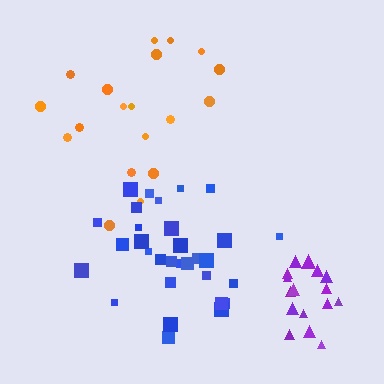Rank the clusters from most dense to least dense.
purple, blue, orange.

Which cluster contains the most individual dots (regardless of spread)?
Blue (31).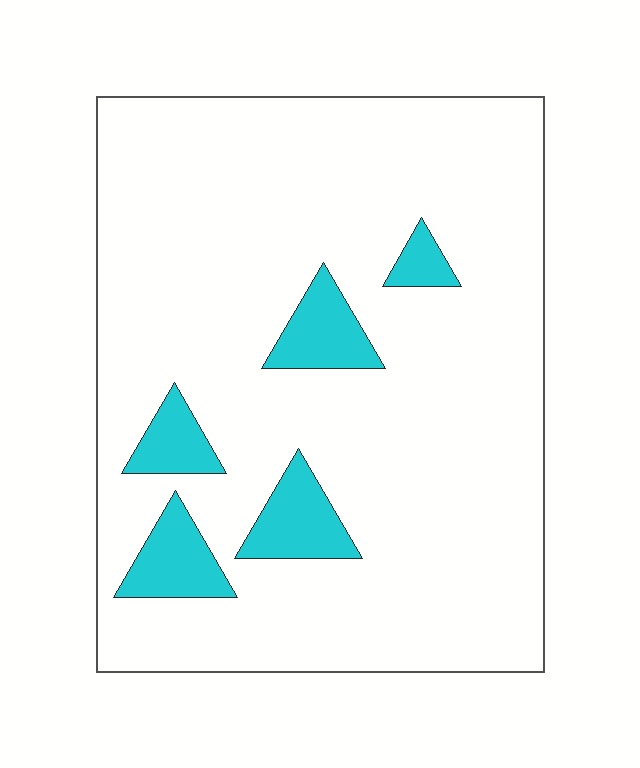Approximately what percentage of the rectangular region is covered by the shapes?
Approximately 10%.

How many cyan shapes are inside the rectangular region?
5.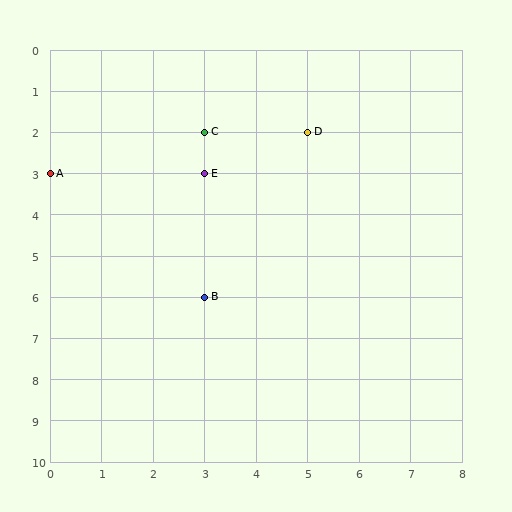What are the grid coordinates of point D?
Point D is at grid coordinates (5, 2).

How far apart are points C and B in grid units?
Points C and B are 4 rows apart.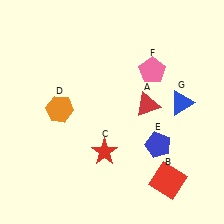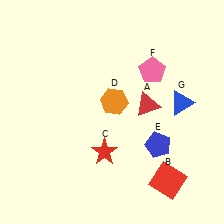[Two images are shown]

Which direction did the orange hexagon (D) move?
The orange hexagon (D) moved right.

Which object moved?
The orange hexagon (D) moved right.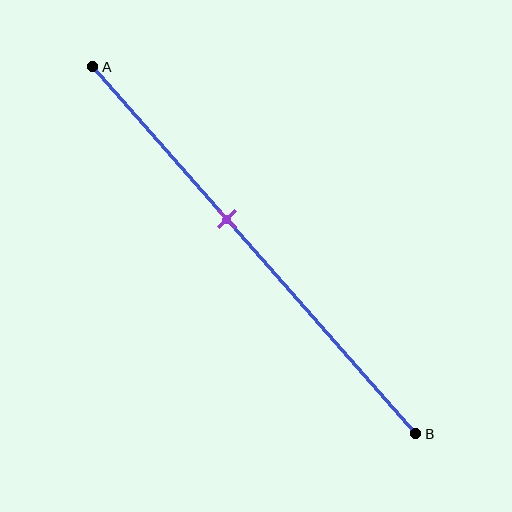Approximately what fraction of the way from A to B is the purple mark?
The purple mark is approximately 40% of the way from A to B.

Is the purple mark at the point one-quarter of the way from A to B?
No, the mark is at about 40% from A, not at the 25% one-quarter point.